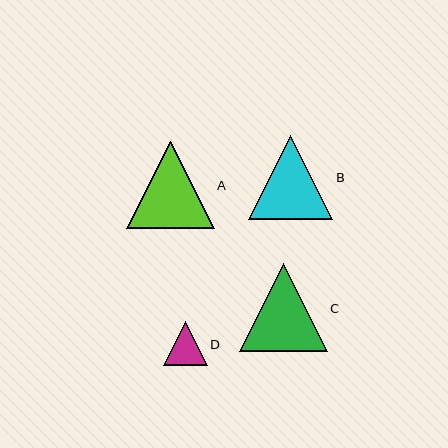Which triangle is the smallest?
Triangle D is the smallest with a size of approximately 44 pixels.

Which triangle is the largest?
Triangle C is the largest with a size of approximately 87 pixels.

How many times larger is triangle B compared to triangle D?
Triangle B is approximately 1.9 times the size of triangle D.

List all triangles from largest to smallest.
From largest to smallest: C, A, B, D.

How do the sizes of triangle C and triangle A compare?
Triangle C and triangle A are approximately the same size.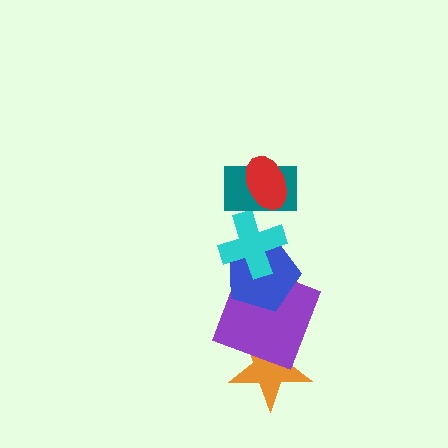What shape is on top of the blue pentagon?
The cyan cross is on top of the blue pentagon.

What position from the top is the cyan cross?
The cyan cross is 3rd from the top.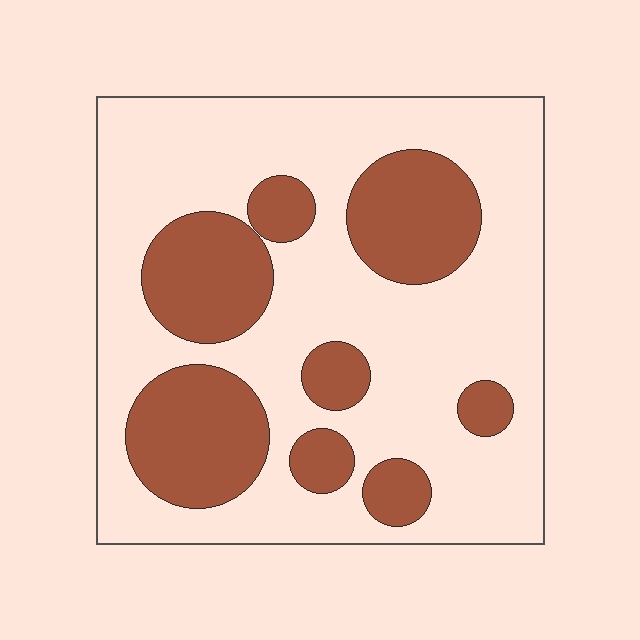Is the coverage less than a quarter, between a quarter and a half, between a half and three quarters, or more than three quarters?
Between a quarter and a half.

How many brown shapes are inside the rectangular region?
8.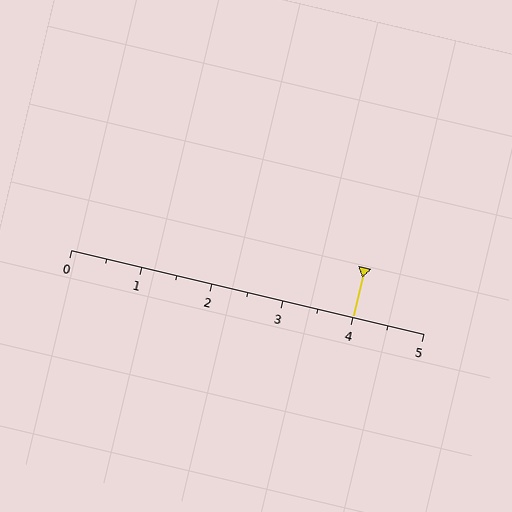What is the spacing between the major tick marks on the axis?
The major ticks are spaced 1 apart.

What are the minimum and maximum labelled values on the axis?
The axis runs from 0 to 5.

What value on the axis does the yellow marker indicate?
The marker indicates approximately 4.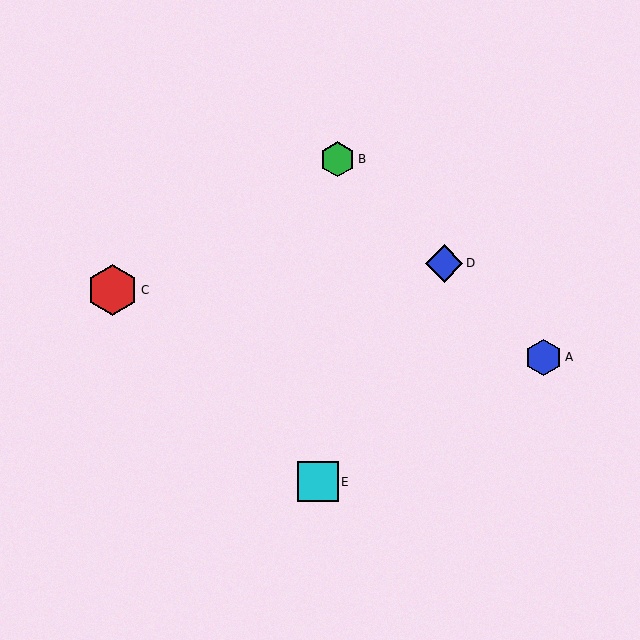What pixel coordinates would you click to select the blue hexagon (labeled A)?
Click at (543, 357) to select the blue hexagon A.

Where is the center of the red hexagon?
The center of the red hexagon is at (112, 290).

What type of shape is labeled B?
Shape B is a green hexagon.